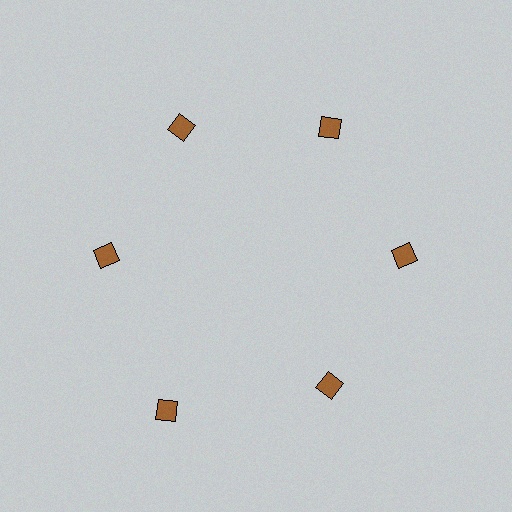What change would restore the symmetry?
The symmetry would be restored by moving it inward, back onto the ring so that all 6 squares sit at equal angles and equal distance from the center.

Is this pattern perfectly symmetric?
No. The 6 brown squares are arranged in a ring, but one element near the 7 o'clock position is pushed outward from the center, breaking the 6-fold rotational symmetry.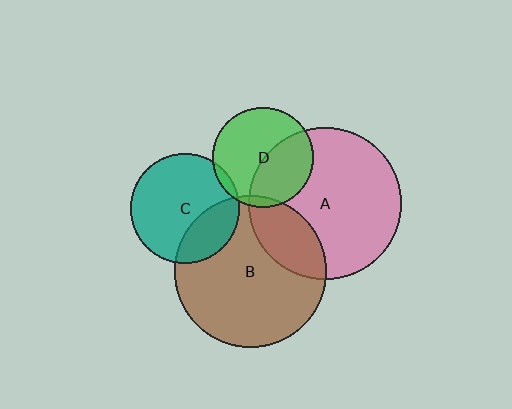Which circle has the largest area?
Circle A (pink).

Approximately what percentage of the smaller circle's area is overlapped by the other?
Approximately 5%.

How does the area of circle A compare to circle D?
Approximately 2.3 times.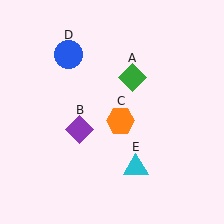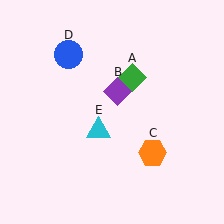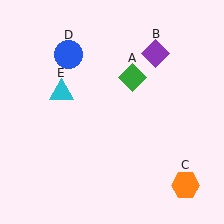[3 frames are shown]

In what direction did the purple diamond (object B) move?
The purple diamond (object B) moved up and to the right.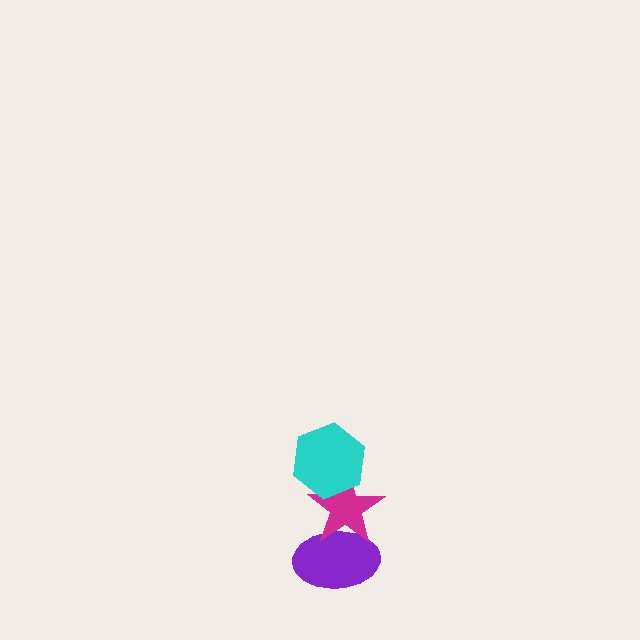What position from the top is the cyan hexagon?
The cyan hexagon is 1st from the top.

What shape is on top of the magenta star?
The cyan hexagon is on top of the magenta star.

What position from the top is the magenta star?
The magenta star is 2nd from the top.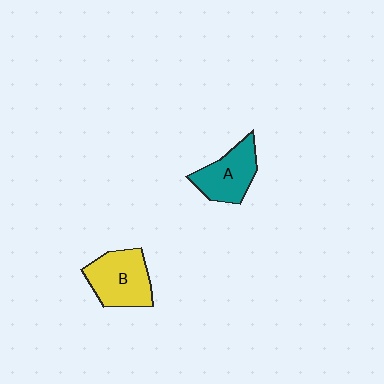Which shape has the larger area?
Shape B (yellow).